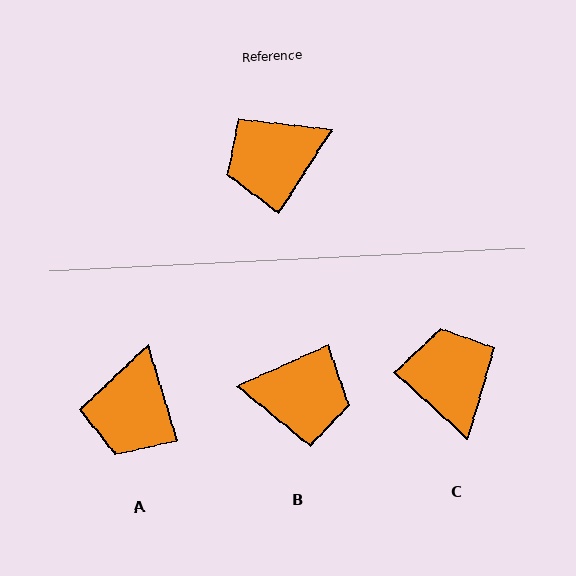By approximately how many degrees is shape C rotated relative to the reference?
Approximately 99 degrees clockwise.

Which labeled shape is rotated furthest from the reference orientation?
B, about 147 degrees away.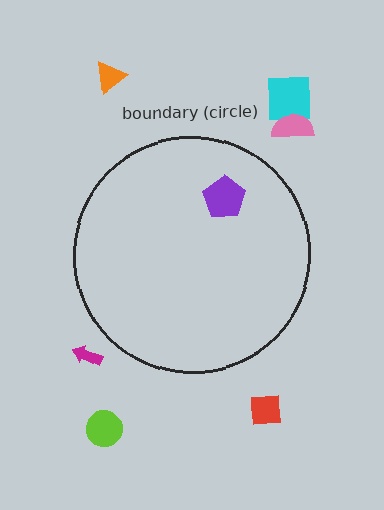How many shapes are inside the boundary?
1 inside, 6 outside.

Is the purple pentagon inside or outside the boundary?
Inside.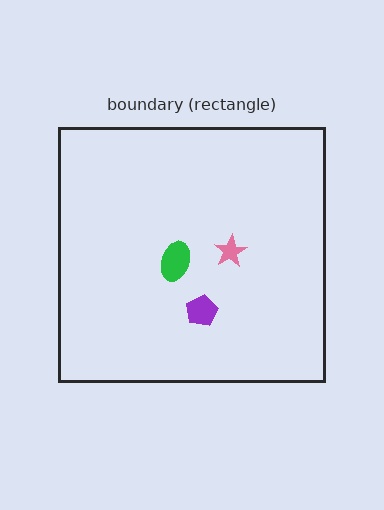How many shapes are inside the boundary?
3 inside, 0 outside.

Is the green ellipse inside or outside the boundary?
Inside.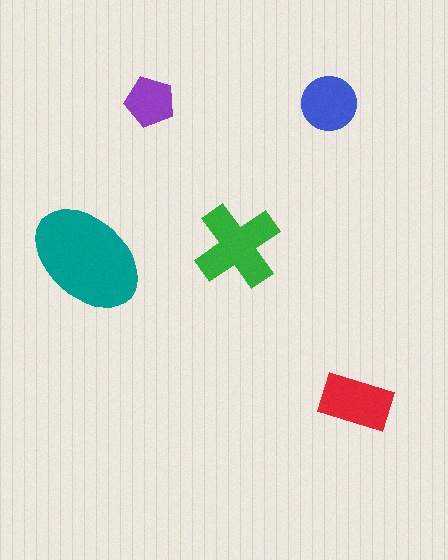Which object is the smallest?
The purple pentagon.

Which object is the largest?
The teal ellipse.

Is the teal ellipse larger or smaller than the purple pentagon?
Larger.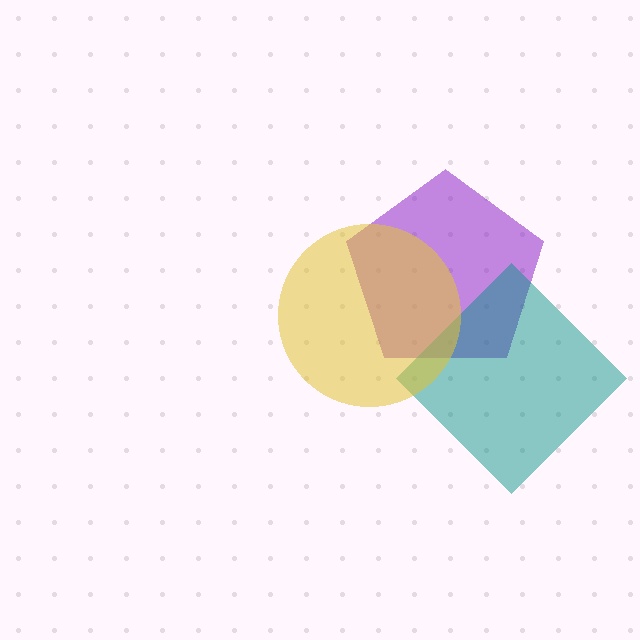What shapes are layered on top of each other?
The layered shapes are: a purple pentagon, a teal diamond, a yellow circle.